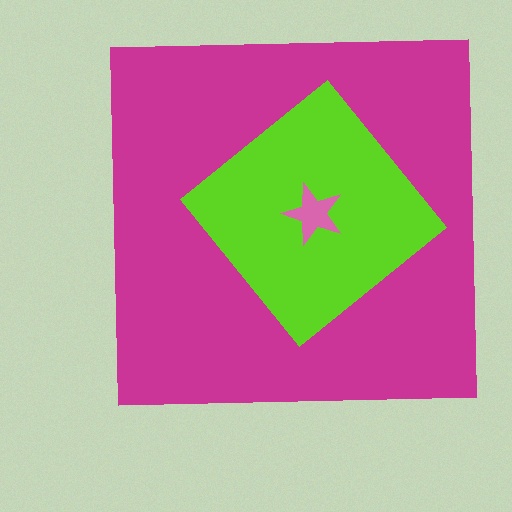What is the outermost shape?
The magenta square.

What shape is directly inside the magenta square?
The lime diamond.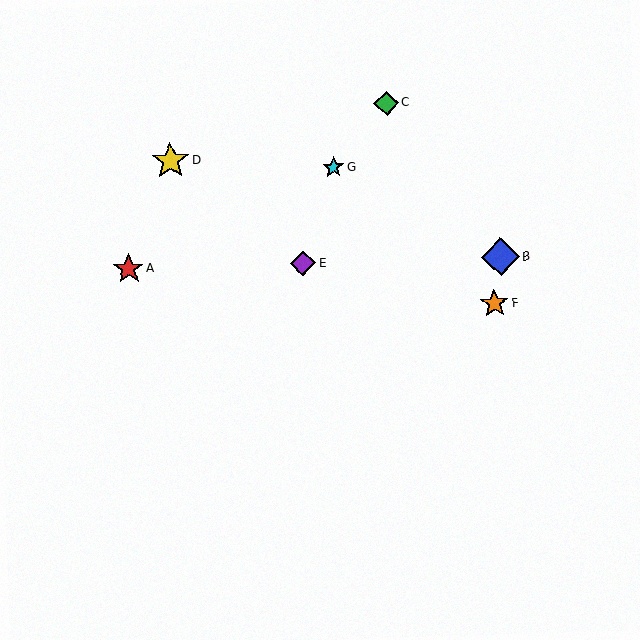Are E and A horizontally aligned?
Yes, both are at y≈263.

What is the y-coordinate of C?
Object C is at y≈103.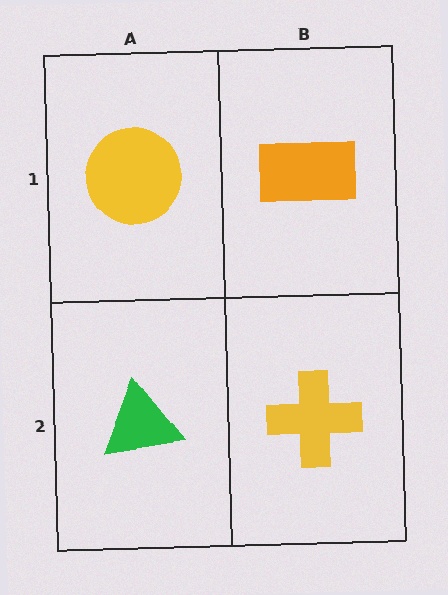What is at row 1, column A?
A yellow circle.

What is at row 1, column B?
An orange rectangle.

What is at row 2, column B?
A yellow cross.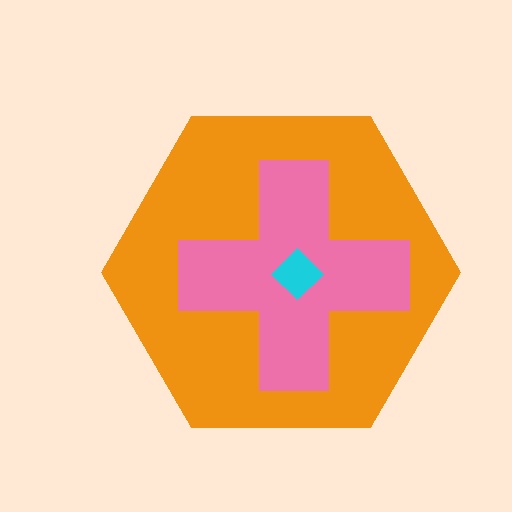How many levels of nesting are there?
3.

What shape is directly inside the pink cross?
The cyan diamond.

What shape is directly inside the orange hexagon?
The pink cross.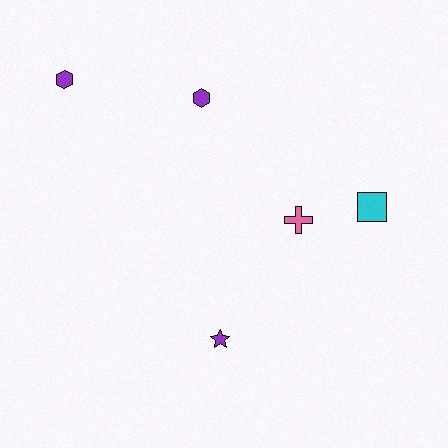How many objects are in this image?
There are 5 objects.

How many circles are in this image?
There are no circles.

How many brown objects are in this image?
There are no brown objects.